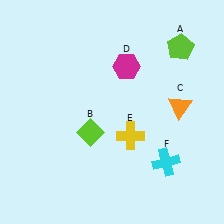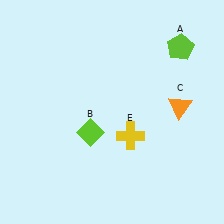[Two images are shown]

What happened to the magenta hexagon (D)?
The magenta hexagon (D) was removed in Image 2. It was in the top-right area of Image 1.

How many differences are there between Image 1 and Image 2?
There are 2 differences between the two images.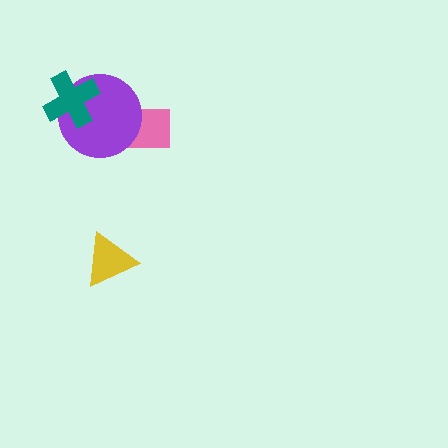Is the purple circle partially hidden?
Yes, it is partially covered by another shape.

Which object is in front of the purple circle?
The teal cross is in front of the purple circle.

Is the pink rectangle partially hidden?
Yes, it is partially covered by another shape.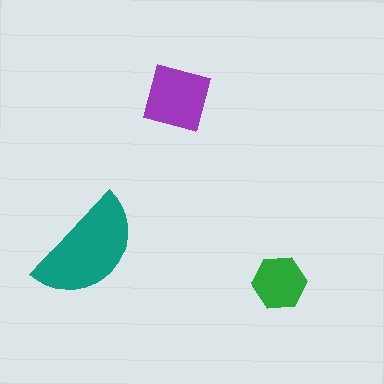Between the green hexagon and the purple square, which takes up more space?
The purple square.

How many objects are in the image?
There are 3 objects in the image.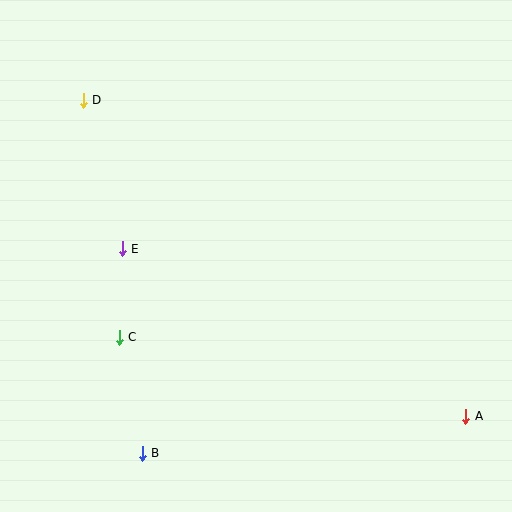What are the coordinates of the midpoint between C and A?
The midpoint between C and A is at (293, 377).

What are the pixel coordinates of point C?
Point C is at (119, 337).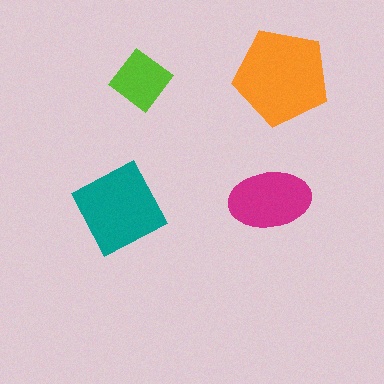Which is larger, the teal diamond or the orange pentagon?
The orange pentagon.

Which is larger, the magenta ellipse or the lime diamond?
The magenta ellipse.